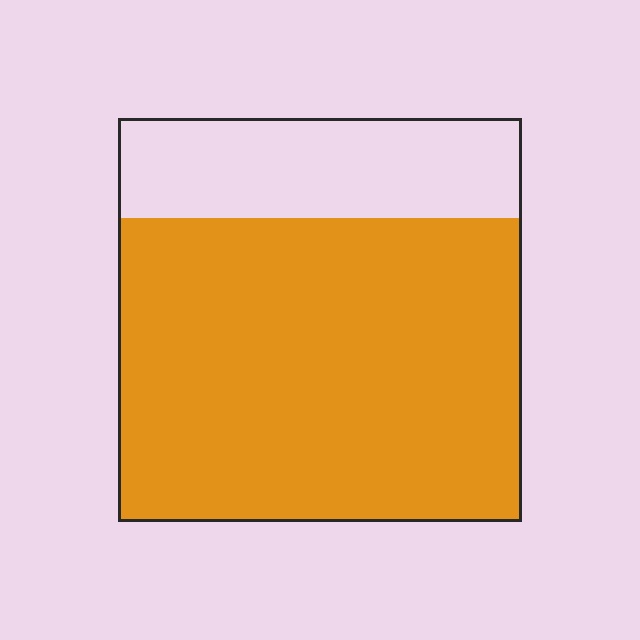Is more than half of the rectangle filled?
Yes.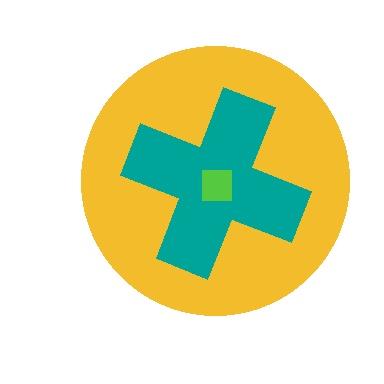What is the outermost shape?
The yellow circle.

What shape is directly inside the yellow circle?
The teal cross.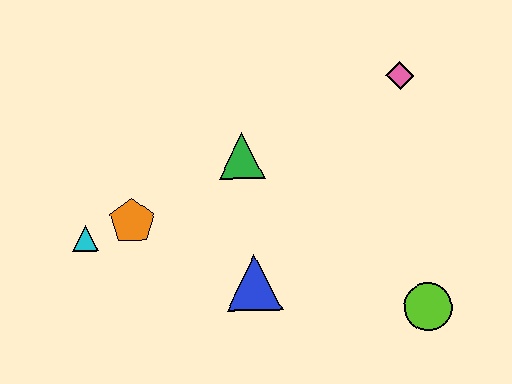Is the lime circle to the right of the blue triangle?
Yes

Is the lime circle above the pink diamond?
No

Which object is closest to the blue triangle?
The green triangle is closest to the blue triangle.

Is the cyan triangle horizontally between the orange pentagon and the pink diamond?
No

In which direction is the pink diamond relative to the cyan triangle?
The pink diamond is to the right of the cyan triangle.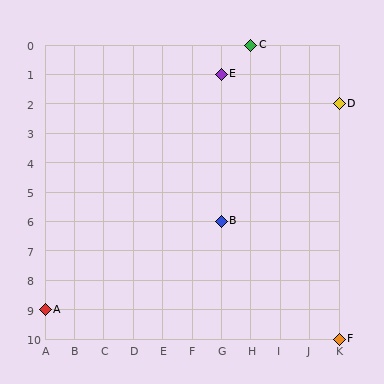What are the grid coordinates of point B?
Point B is at grid coordinates (G, 6).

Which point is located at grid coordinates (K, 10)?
Point F is at (K, 10).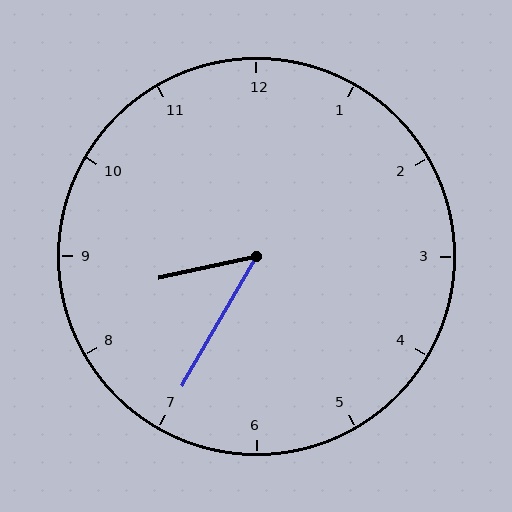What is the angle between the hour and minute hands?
Approximately 48 degrees.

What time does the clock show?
8:35.